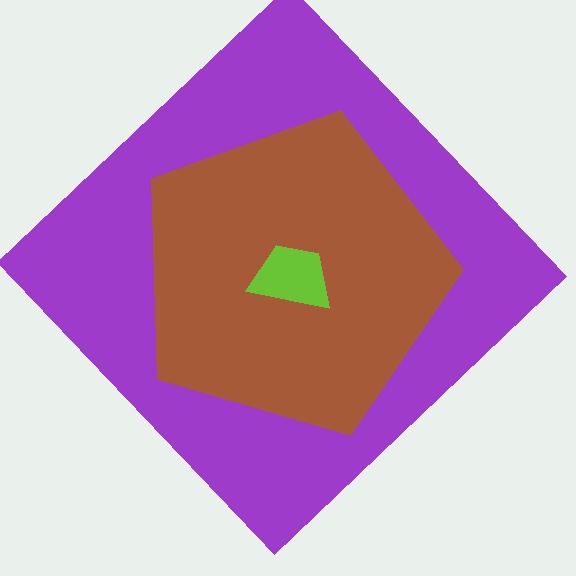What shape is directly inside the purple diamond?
The brown pentagon.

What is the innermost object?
The lime trapezoid.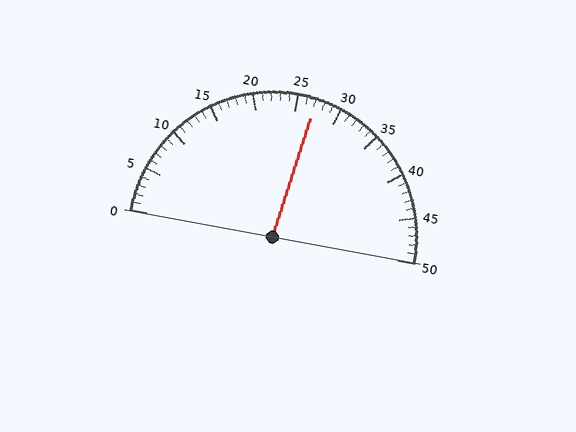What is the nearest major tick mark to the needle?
The nearest major tick mark is 25.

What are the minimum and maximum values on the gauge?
The gauge ranges from 0 to 50.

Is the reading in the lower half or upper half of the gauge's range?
The reading is in the upper half of the range (0 to 50).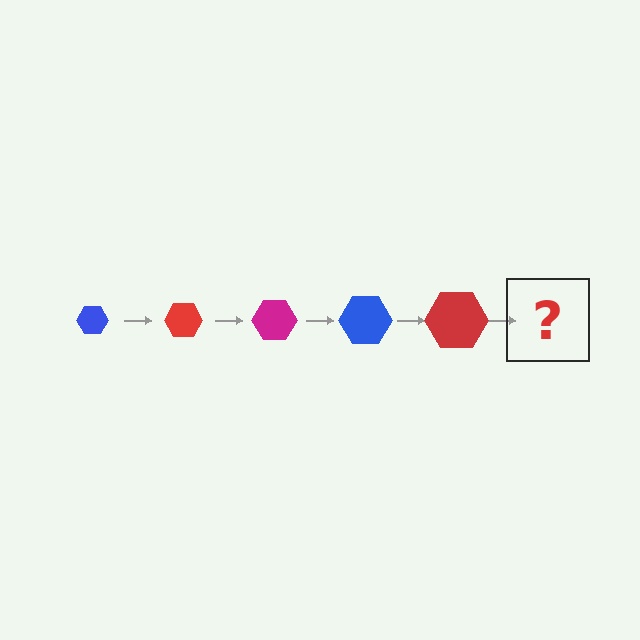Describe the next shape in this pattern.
It should be a magenta hexagon, larger than the previous one.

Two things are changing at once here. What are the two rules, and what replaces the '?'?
The two rules are that the hexagon grows larger each step and the color cycles through blue, red, and magenta. The '?' should be a magenta hexagon, larger than the previous one.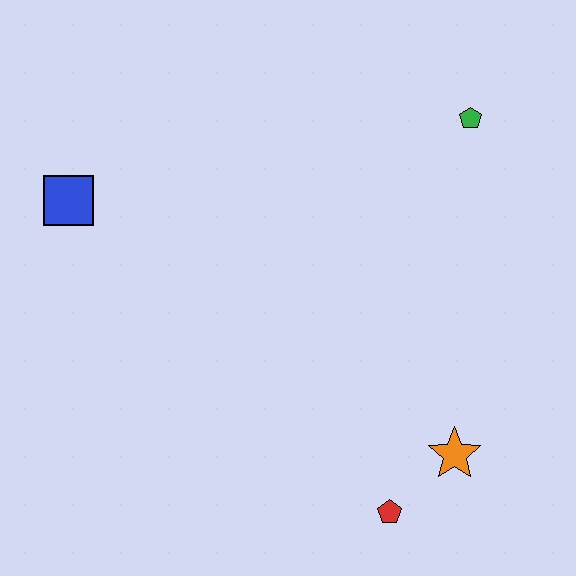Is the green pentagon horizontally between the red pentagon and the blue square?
No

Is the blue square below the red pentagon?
No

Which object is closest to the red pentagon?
The orange star is closest to the red pentagon.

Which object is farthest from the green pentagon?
The blue square is farthest from the green pentagon.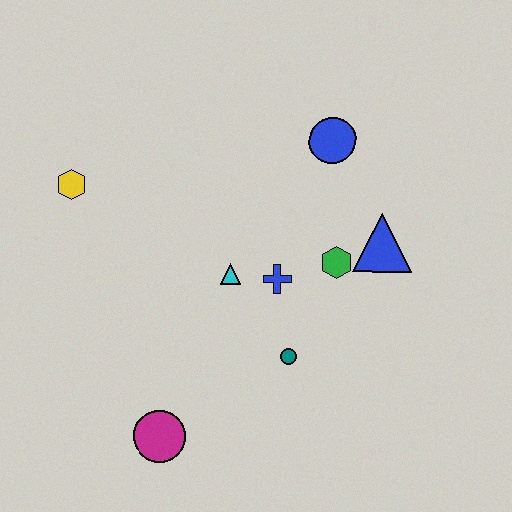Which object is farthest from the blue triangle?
The yellow hexagon is farthest from the blue triangle.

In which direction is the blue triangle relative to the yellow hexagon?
The blue triangle is to the right of the yellow hexagon.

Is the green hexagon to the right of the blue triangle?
No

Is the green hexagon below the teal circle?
No